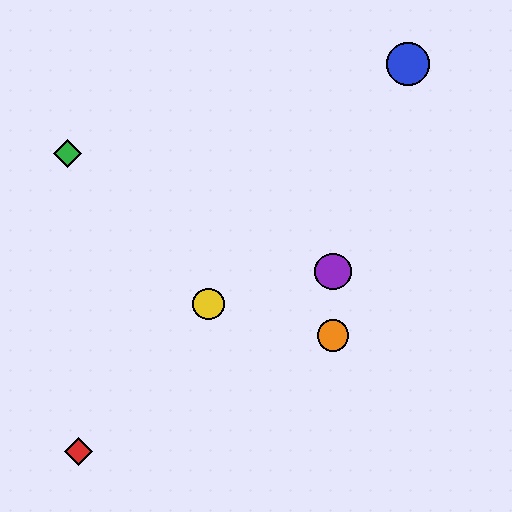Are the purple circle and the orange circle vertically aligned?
Yes, both are at x≈333.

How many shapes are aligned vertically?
2 shapes (the purple circle, the orange circle) are aligned vertically.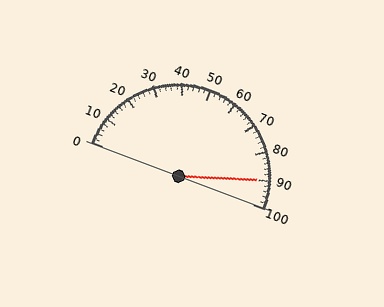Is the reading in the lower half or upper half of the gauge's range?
The reading is in the upper half of the range (0 to 100).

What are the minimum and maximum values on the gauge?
The gauge ranges from 0 to 100.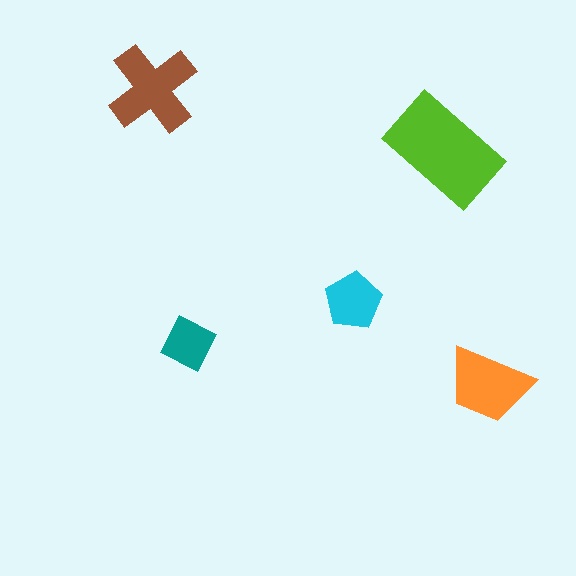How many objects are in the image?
There are 5 objects in the image.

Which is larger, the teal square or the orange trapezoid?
The orange trapezoid.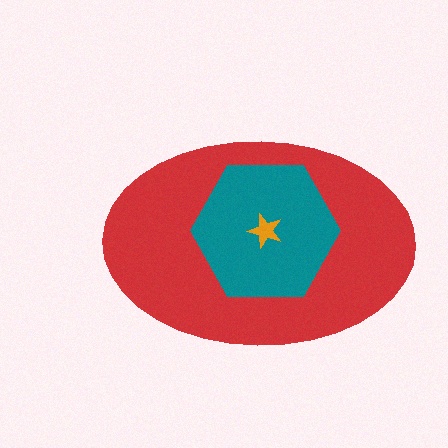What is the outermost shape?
The red ellipse.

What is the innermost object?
The orange star.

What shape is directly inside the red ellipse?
The teal hexagon.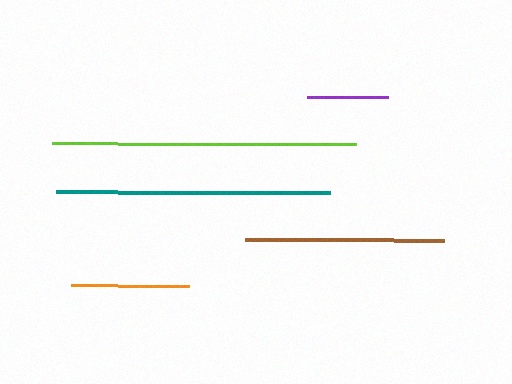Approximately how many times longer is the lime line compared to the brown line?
The lime line is approximately 1.5 times the length of the brown line.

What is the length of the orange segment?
The orange segment is approximately 118 pixels long.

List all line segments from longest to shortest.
From longest to shortest: lime, teal, brown, orange, purple.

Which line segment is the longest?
The lime line is the longest at approximately 304 pixels.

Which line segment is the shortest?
The purple line is the shortest at approximately 81 pixels.